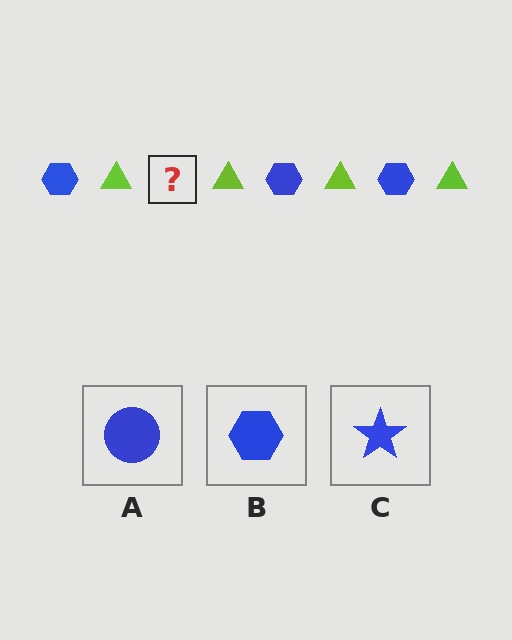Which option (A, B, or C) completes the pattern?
B.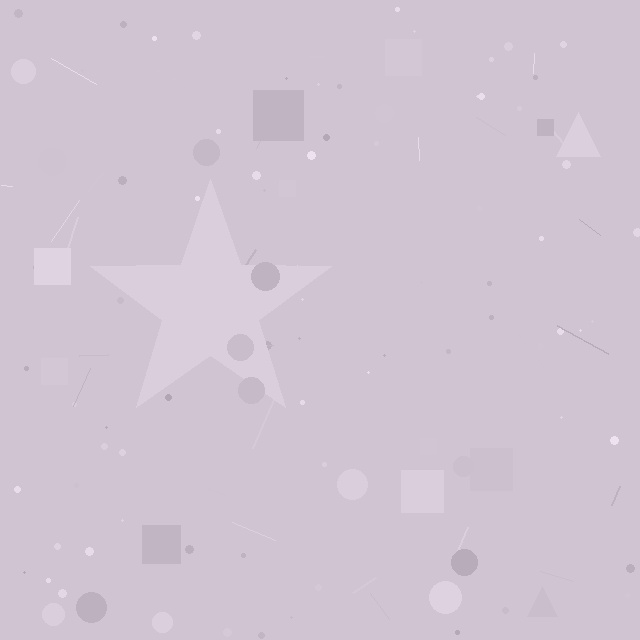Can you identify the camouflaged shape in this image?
The camouflaged shape is a star.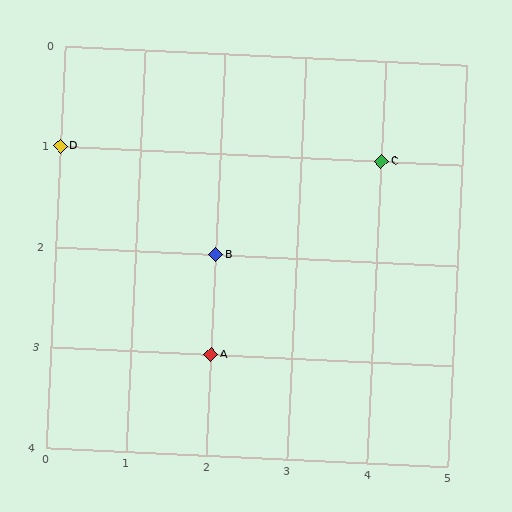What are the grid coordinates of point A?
Point A is at grid coordinates (2, 3).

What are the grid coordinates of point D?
Point D is at grid coordinates (0, 1).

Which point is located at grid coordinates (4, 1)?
Point C is at (4, 1).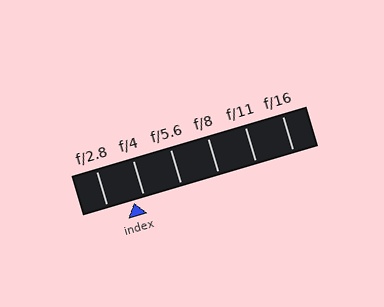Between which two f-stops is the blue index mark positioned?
The index mark is between f/2.8 and f/4.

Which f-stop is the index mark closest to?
The index mark is closest to f/4.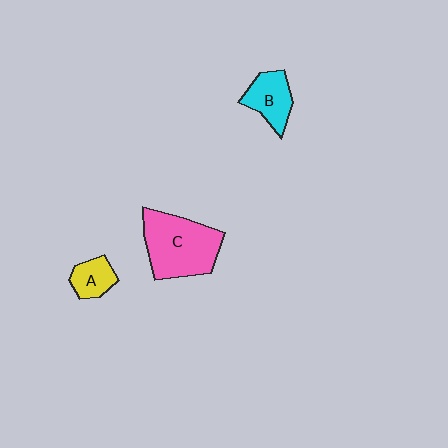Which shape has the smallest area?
Shape A (yellow).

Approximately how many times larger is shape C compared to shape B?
Approximately 2.0 times.